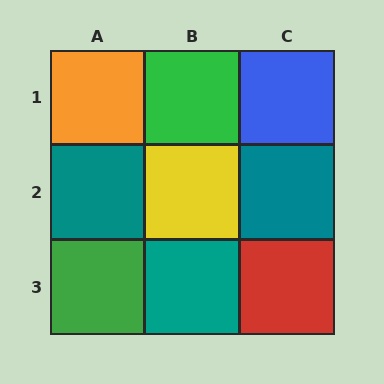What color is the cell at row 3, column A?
Green.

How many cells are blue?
1 cell is blue.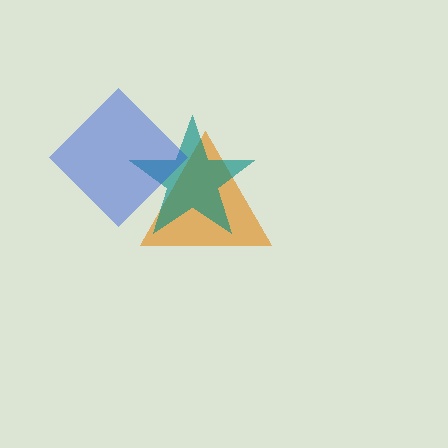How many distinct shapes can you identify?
There are 3 distinct shapes: an orange triangle, a teal star, a blue diamond.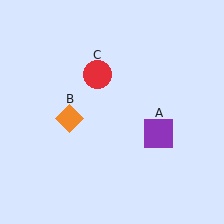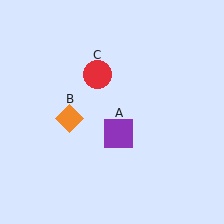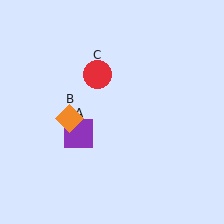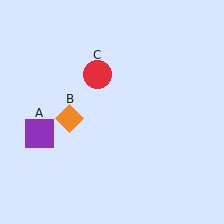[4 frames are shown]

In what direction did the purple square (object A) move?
The purple square (object A) moved left.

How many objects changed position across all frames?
1 object changed position: purple square (object A).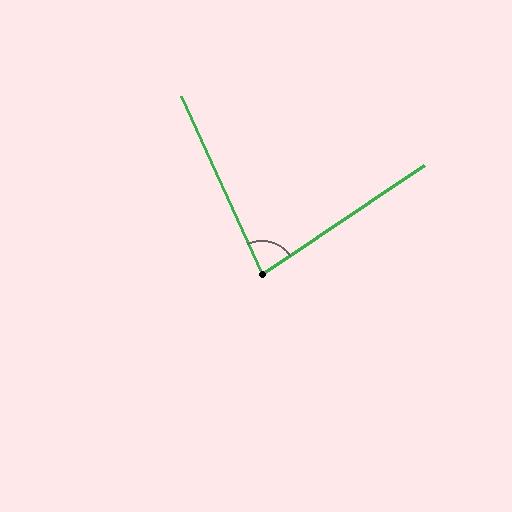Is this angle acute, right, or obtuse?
It is acute.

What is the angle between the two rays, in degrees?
Approximately 81 degrees.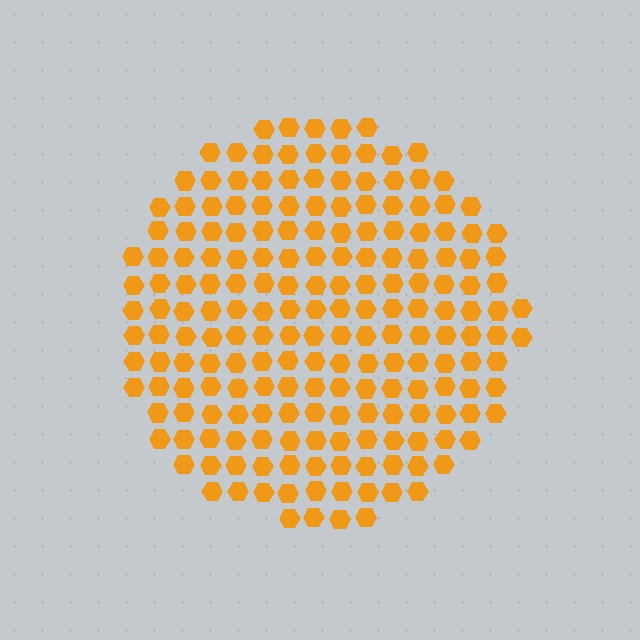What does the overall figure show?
The overall figure shows a circle.